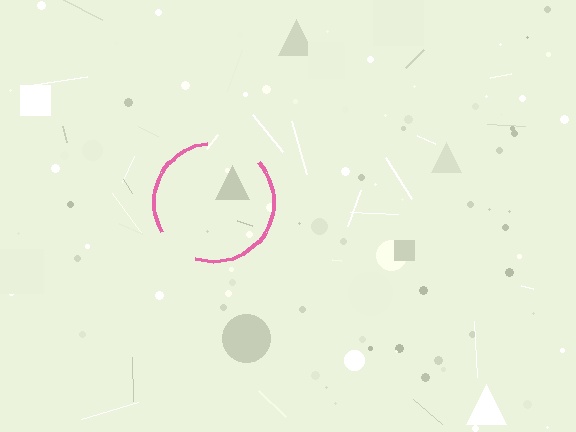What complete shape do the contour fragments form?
The contour fragments form a circle.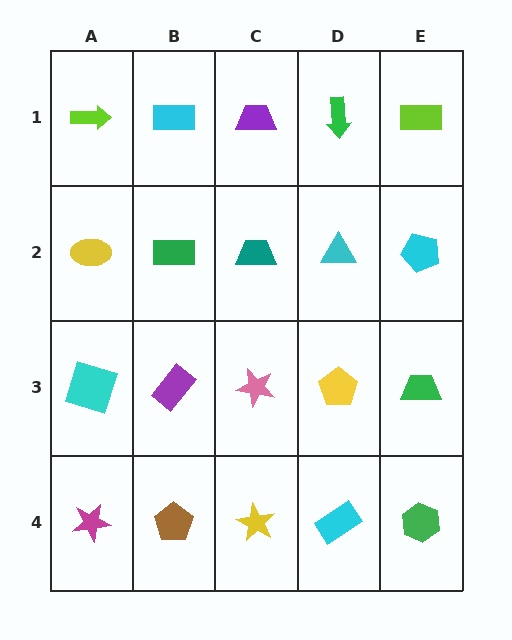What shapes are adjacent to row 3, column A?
A yellow ellipse (row 2, column A), a magenta star (row 4, column A), a purple rectangle (row 3, column B).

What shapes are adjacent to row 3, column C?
A teal trapezoid (row 2, column C), a yellow star (row 4, column C), a purple rectangle (row 3, column B), a yellow pentagon (row 3, column D).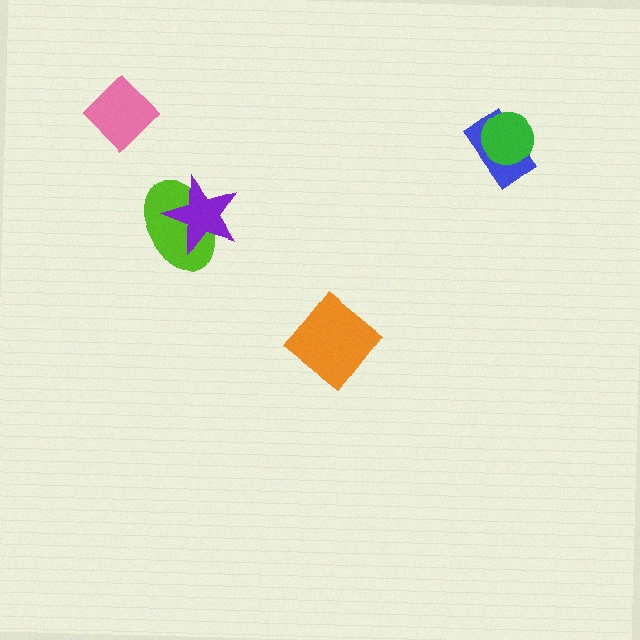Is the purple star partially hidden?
No, no other shape covers it.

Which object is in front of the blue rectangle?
The green circle is in front of the blue rectangle.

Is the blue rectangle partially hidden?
Yes, it is partially covered by another shape.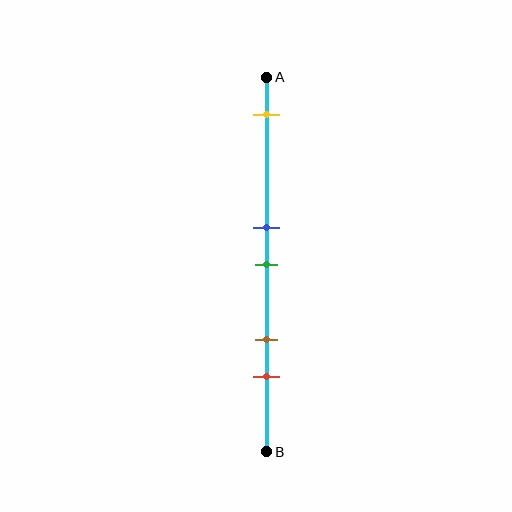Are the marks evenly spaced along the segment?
No, the marks are not evenly spaced.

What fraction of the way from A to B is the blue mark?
The blue mark is approximately 40% (0.4) of the way from A to B.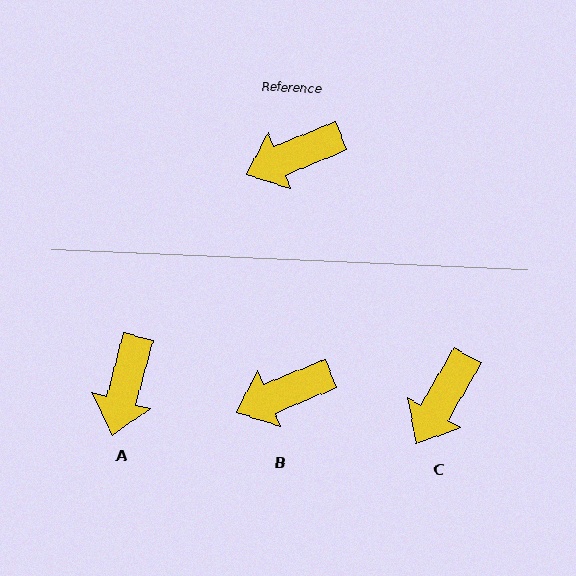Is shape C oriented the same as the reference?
No, it is off by about 38 degrees.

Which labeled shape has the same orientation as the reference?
B.